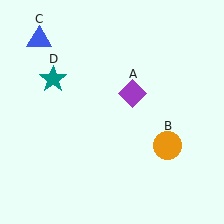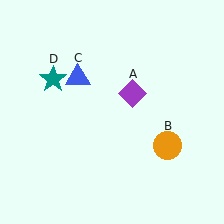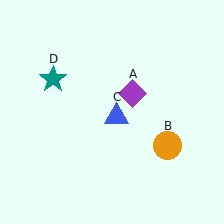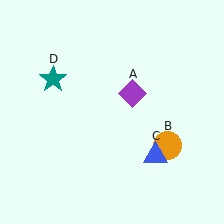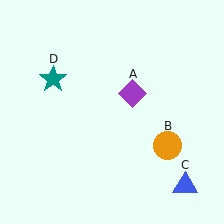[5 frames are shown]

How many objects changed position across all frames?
1 object changed position: blue triangle (object C).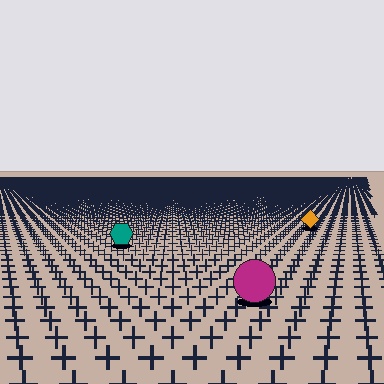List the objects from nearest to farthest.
From nearest to farthest: the magenta circle, the teal hexagon, the orange diamond.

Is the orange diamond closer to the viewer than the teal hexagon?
No. The teal hexagon is closer — you can tell from the texture gradient: the ground texture is coarser near it.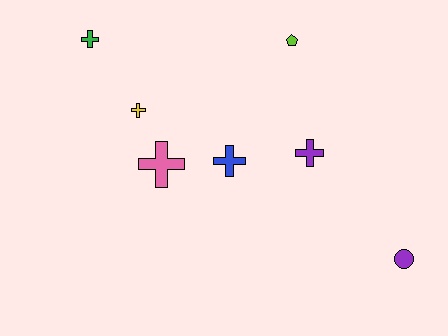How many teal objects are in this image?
There are no teal objects.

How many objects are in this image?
There are 7 objects.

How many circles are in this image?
There is 1 circle.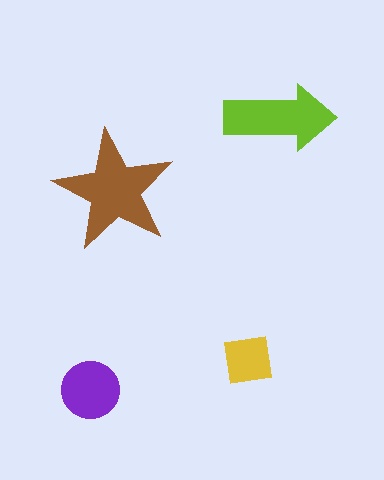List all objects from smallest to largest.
The yellow square, the purple circle, the lime arrow, the brown star.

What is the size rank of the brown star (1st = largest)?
1st.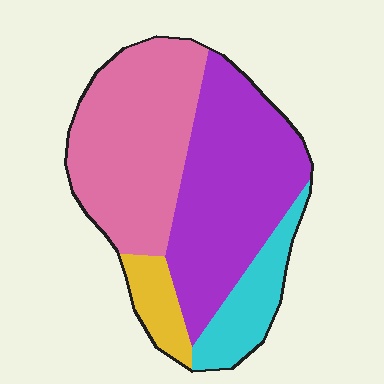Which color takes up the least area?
Yellow, at roughly 10%.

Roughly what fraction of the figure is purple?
Purple takes up about two fifths (2/5) of the figure.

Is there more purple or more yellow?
Purple.